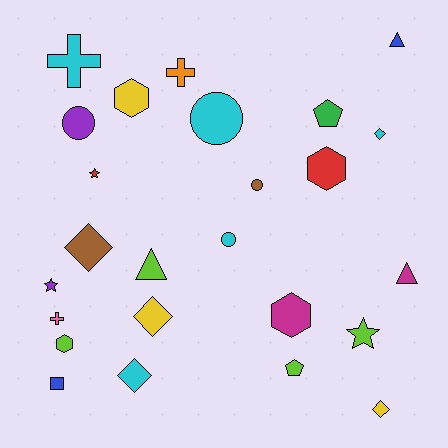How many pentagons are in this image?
There are 2 pentagons.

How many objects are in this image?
There are 25 objects.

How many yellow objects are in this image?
There are 3 yellow objects.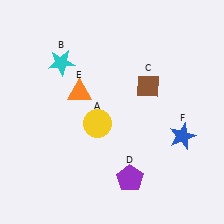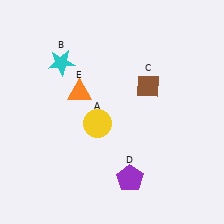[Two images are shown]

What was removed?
The blue star (F) was removed in Image 2.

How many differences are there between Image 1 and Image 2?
There is 1 difference between the two images.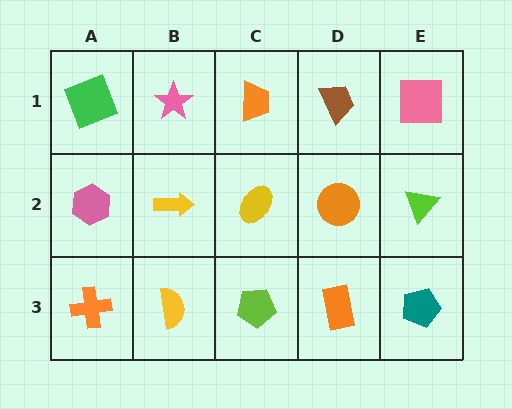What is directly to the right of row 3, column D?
A teal pentagon.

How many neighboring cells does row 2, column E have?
3.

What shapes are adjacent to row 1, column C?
A yellow ellipse (row 2, column C), a pink star (row 1, column B), a brown trapezoid (row 1, column D).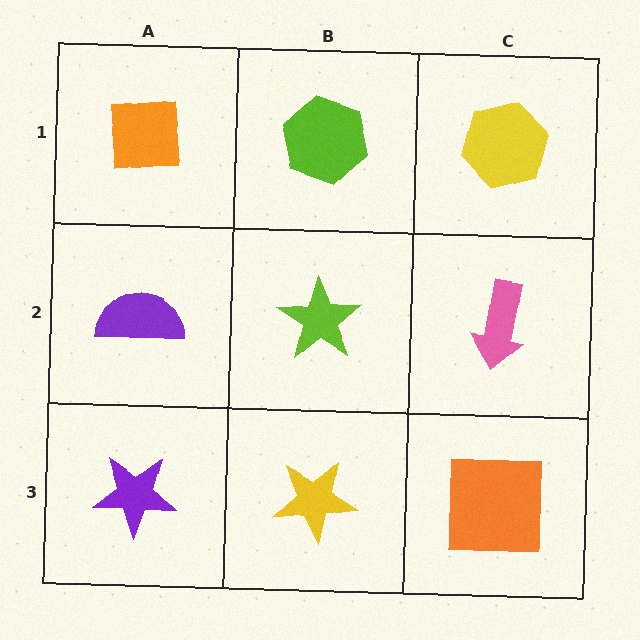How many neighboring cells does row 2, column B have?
4.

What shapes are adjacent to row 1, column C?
A pink arrow (row 2, column C), a lime hexagon (row 1, column B).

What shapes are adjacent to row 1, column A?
A purple semicircle (row 2, column A), a lime hexagon (row 1, column B).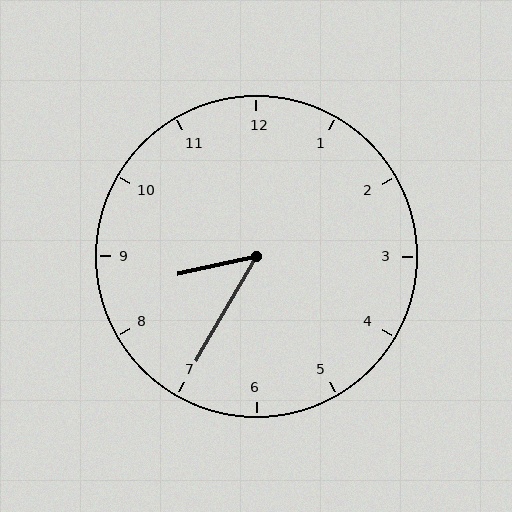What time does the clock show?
8:35.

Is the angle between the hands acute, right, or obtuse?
It is acute.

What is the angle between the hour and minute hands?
Approximately 48 degrees.